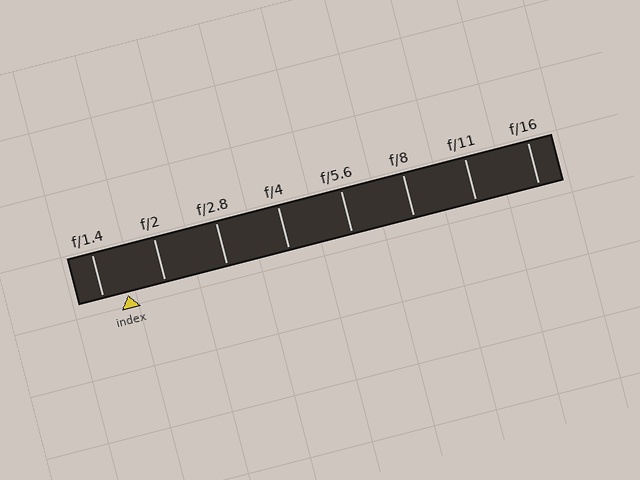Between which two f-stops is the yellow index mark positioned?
The index mark is between f/1.4 and f/2.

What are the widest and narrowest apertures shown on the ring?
The widest aperture shown is f/1.4 and the narrowest is f/16.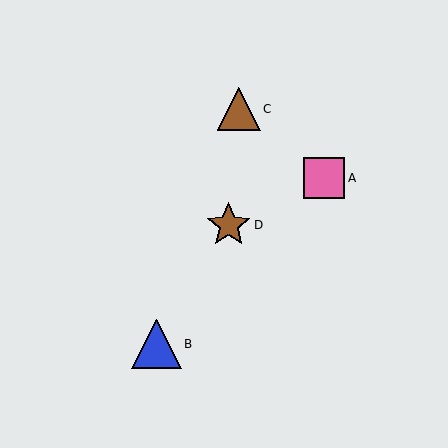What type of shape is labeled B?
Shape B is a blue triangle.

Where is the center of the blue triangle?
The center of the blue triangle is at (157, 344).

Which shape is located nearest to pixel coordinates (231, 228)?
The brown star (labeled D) at (229, 225) is nearest to that location.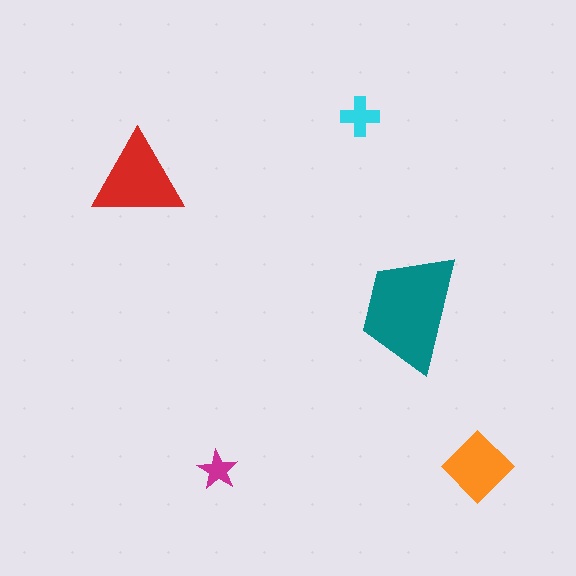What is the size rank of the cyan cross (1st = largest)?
4th.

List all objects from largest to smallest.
The teal trapezoid, the red triangle, the orange diamond, the cyan cross, the magenta star.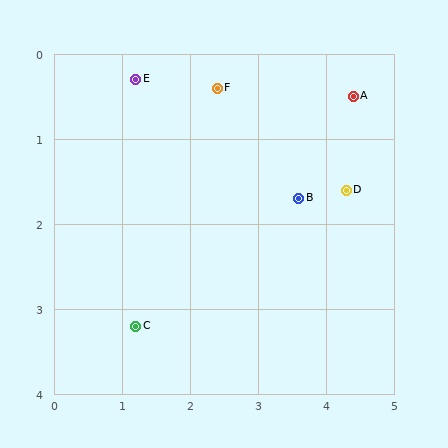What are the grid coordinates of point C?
Point C is at approximately (1.2, 3.2).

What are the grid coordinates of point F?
Point F is at approximately (2.4, 0.4).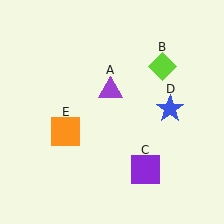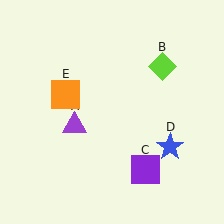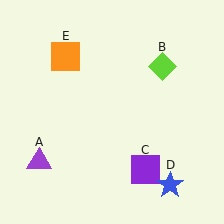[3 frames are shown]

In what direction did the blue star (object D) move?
The blue star (object D) moved down.